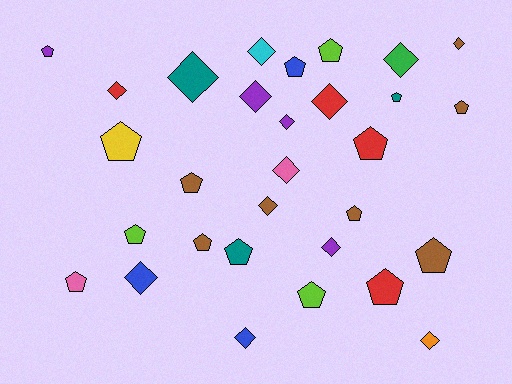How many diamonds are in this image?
There are 14 diamonds.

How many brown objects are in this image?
There are 7 brown objects.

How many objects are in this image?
There are 30 objects.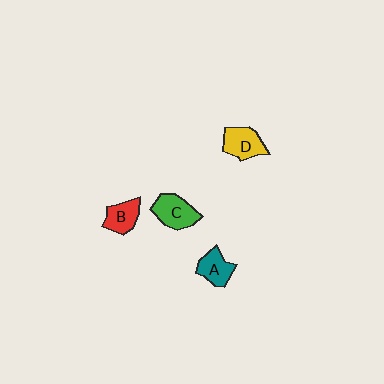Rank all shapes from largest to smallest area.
From largest to smallest: C (green), D (yellow), A (teal), B (red).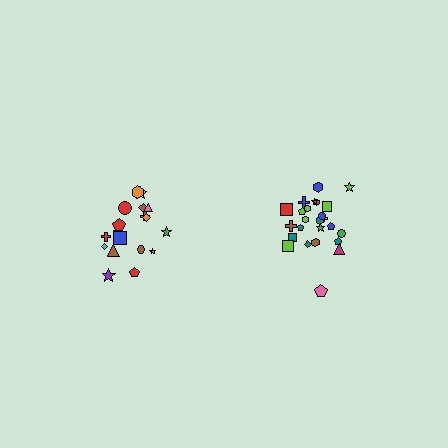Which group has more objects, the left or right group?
The right group.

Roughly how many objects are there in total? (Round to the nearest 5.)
Roughly 45 objects in total.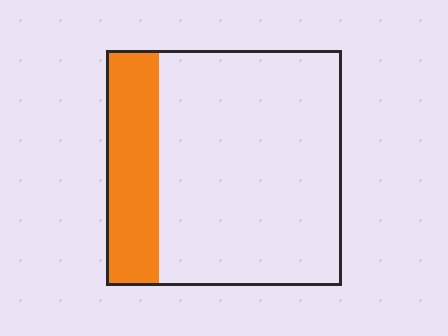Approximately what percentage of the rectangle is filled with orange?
Approximately 20%.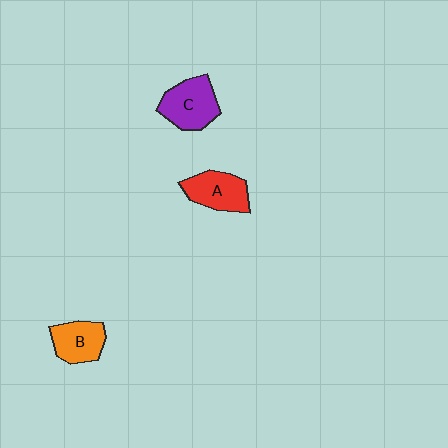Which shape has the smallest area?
Shape B (orange).